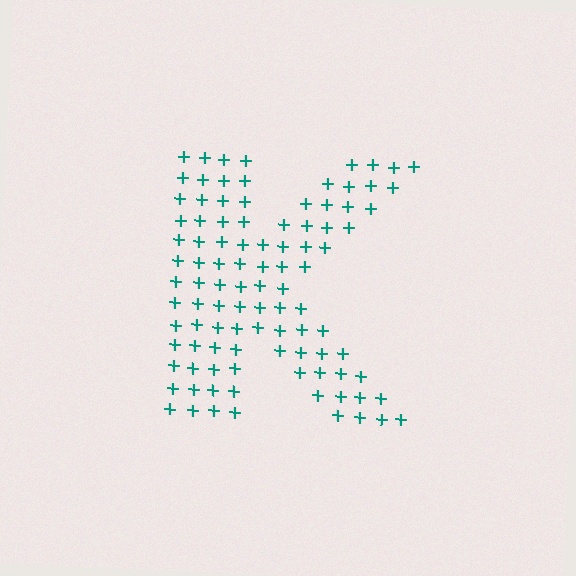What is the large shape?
The large shape is the letter K.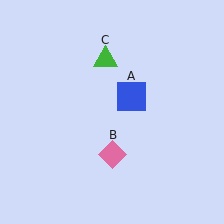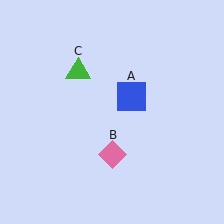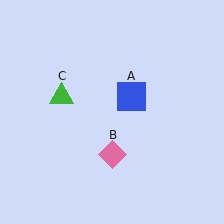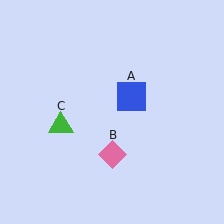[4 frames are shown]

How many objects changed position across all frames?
1 object changed position: green triangle (object C).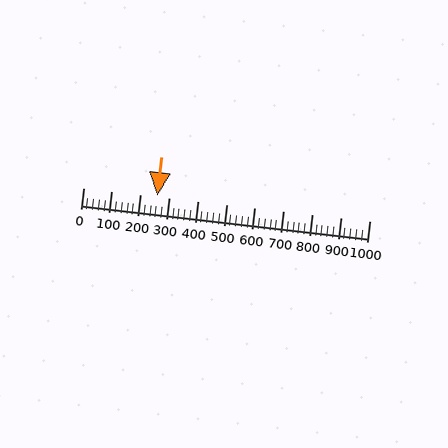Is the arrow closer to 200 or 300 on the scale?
The arrow is closer to 300.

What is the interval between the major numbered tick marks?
The major tick marks are spaced 100 units apart.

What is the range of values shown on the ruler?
The ruler shows values from 0 to 1000.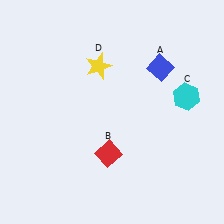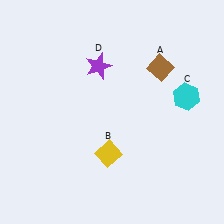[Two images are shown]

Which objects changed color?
A changed from blue to brown. B changed from red to yellow. D changed from yellow to purple.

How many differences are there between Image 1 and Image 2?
There are 3 differences between the two images.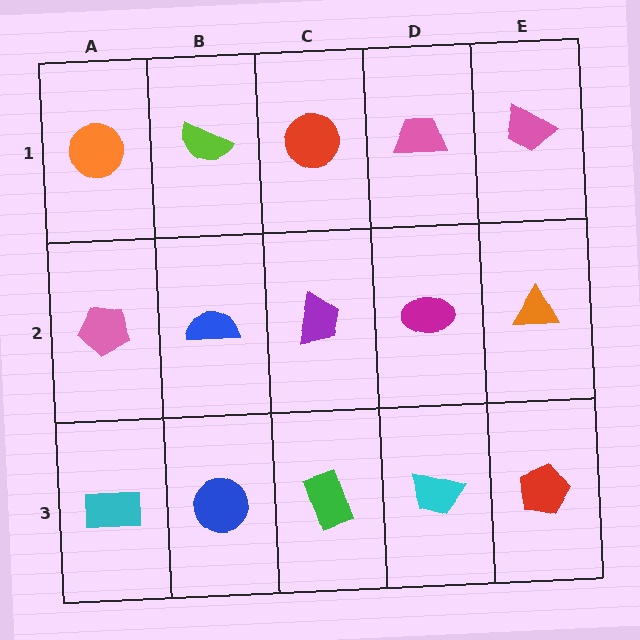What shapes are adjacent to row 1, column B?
A blue semicircle (row 2, column B), an orange circle (row 1, column A), a red circle (row 1, column C).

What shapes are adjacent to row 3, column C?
A purple trapezoid (row 2, column C), a blue circle (row 3, column B), a cyan trapezoid (row 3, column D).